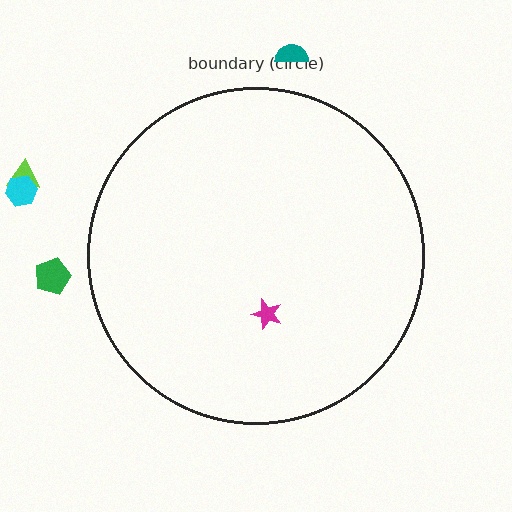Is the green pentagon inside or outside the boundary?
Outside.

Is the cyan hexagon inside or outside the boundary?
Outside.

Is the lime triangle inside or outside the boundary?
Outside.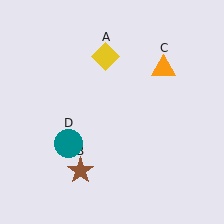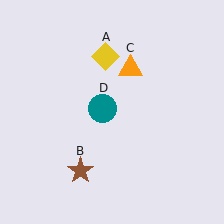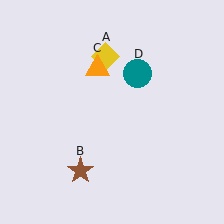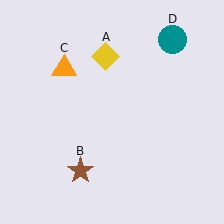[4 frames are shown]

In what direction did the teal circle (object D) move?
The teal circle (object D) moved up and to the right.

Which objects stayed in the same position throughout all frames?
Yellow diamond (object A) and brown star (object B) remained stationary.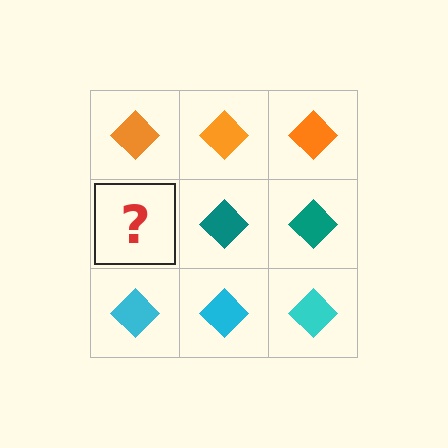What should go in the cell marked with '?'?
The missing cell should contain a teal diamond.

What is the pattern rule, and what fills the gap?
The rule is that each row has a consistent color. The gap should be filled with a teal diamond.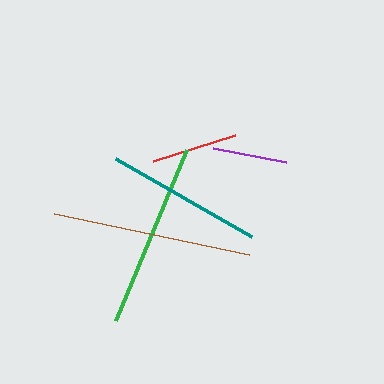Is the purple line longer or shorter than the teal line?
The teal line is longer than the purple line.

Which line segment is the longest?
The brown line is the longest at approximately 199 pixels.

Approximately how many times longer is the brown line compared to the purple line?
The brown line is approximately 2.7 times the length of the purple line.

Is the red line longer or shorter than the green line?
The green line is longer than the red line.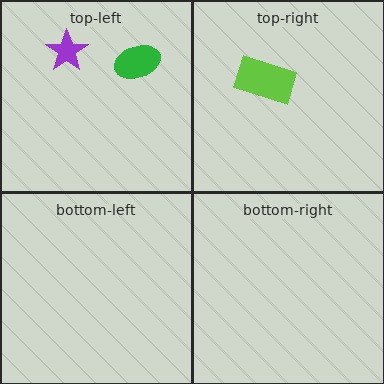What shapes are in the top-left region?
The green ellipse, the purple star.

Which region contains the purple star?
The top-left region.